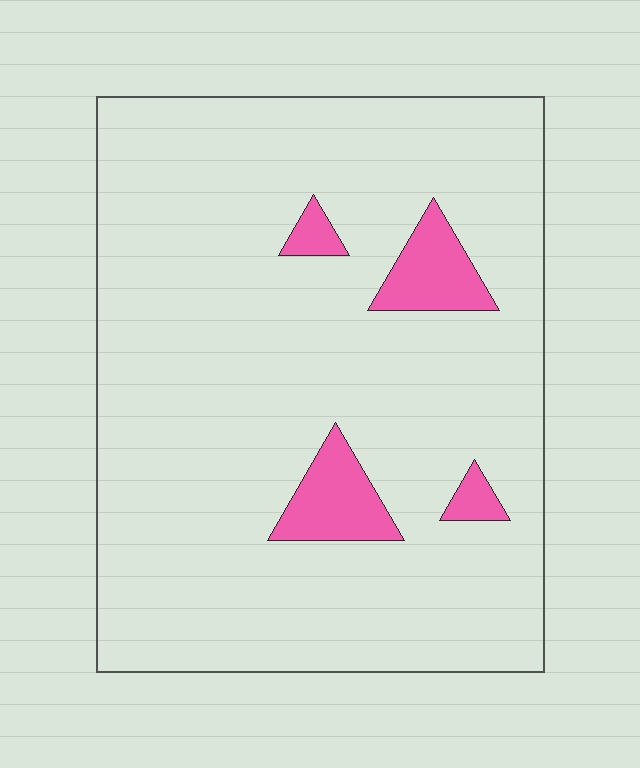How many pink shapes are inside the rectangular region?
4.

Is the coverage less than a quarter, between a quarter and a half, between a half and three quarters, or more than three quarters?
Less than a quarter.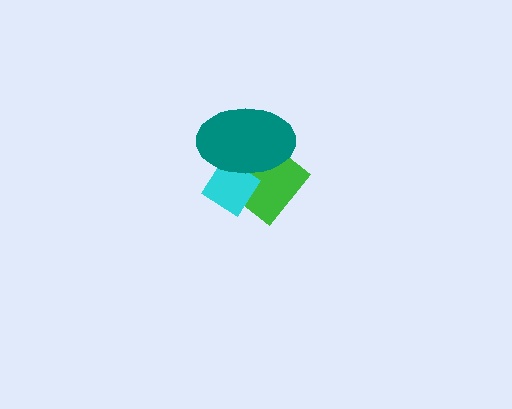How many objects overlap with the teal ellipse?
2 objects overlap with the teal ellipse.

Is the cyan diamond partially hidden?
Yes, it is partially covered by another shape.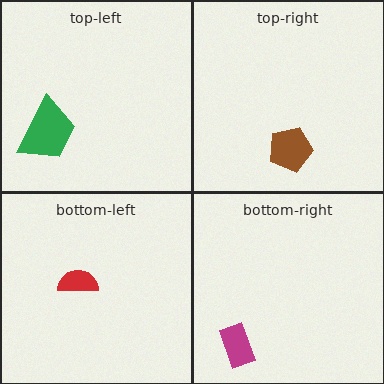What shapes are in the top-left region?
The green trapezoid.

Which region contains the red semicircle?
The bottom-left region.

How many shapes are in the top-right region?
1.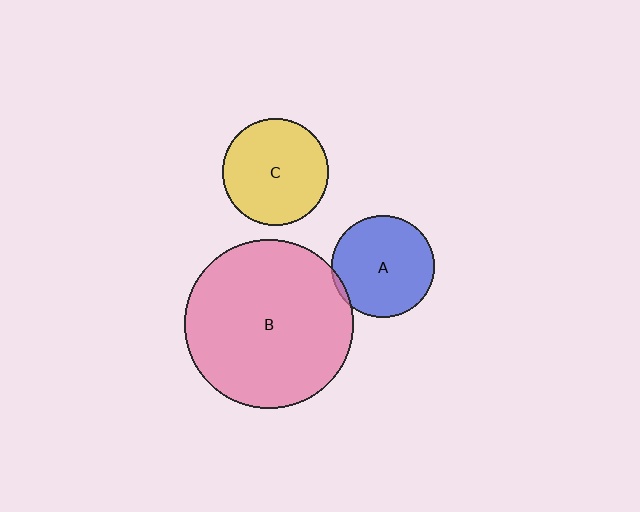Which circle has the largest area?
Circle B (pink).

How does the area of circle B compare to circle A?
Approximately 2.7 times.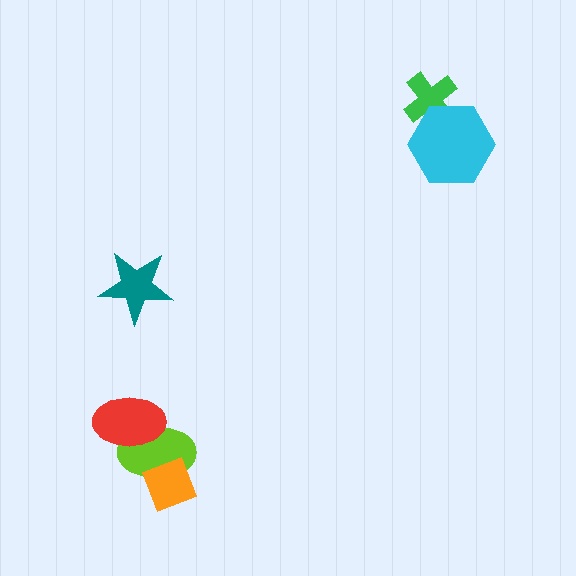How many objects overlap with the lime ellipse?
2 objects overlap with the lime ellipse.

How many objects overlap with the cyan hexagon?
1 object overlaps with the cyan hexagon.